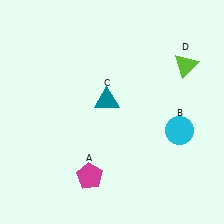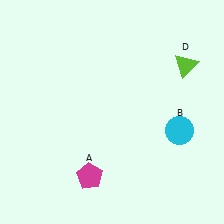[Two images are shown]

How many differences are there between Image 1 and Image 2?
There is 1 difference between the two images.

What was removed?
The teal triangle (C) was removed in Image 2.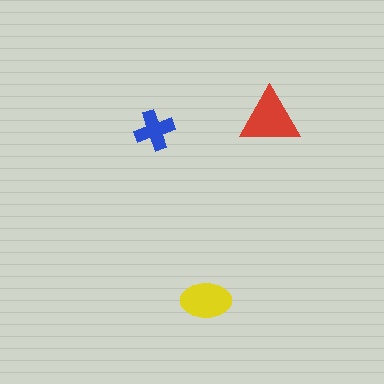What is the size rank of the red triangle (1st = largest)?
1st.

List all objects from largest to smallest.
The red triangle, the yellow ellipse, the blue cross.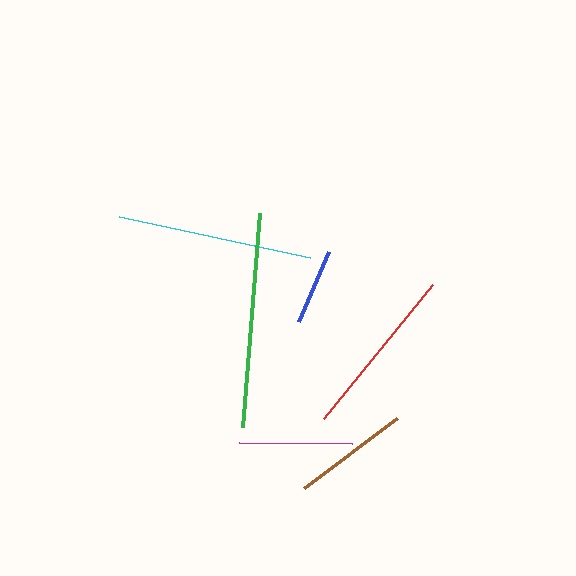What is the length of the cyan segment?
The cyan segment is approximately 195 pixels long.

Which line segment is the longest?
The green line is the longest at approximately 215 pixels.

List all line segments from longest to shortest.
From longest to shortest: green, cyan, red, brown, magenta, blue.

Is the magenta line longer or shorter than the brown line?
The brown line is longer than the magenta line.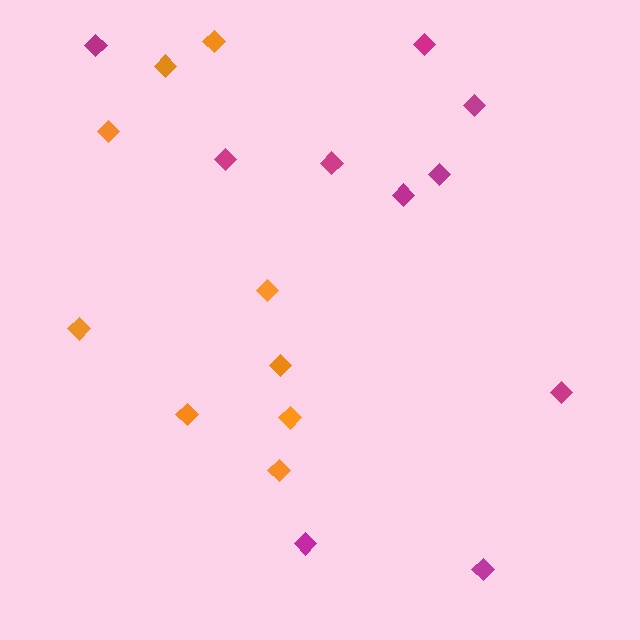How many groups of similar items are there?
There are 2 groups: one group of orange diamonds (9) and one group of magenta diamonds (10).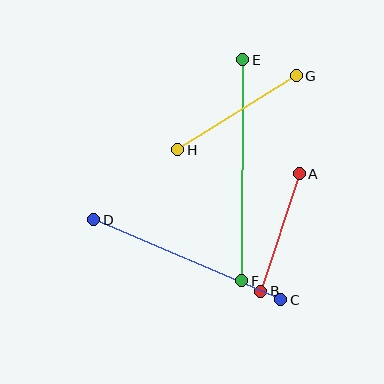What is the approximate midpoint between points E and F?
The midpoint is at approximately (242, 170) pixels.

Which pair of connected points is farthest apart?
Points E and F are farthest apart.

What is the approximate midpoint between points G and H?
The midpoint is at approximately (237, 113) pixels.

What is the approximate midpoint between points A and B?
The midpoint is at approximately (280, 232) pixels.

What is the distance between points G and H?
The distance is approximately 140 pixels.